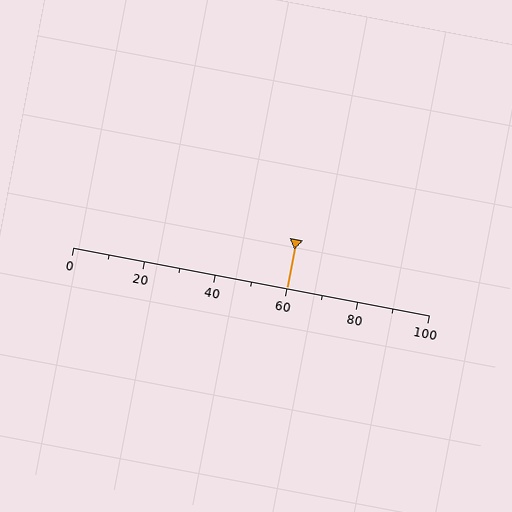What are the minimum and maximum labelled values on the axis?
The axis runs from 0 to 100.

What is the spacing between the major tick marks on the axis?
The major ticks are spaced 20 apart.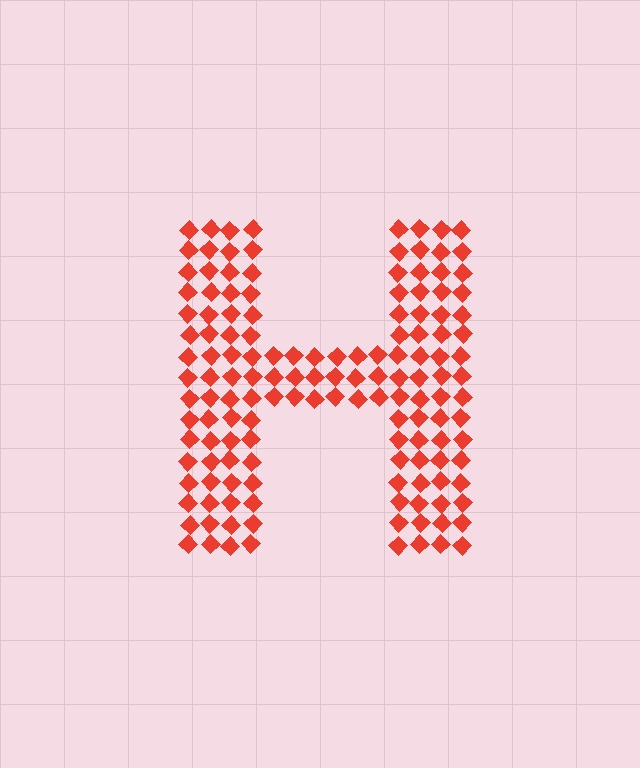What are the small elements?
The small elements are diamonds.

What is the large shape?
The large shape is the letter H.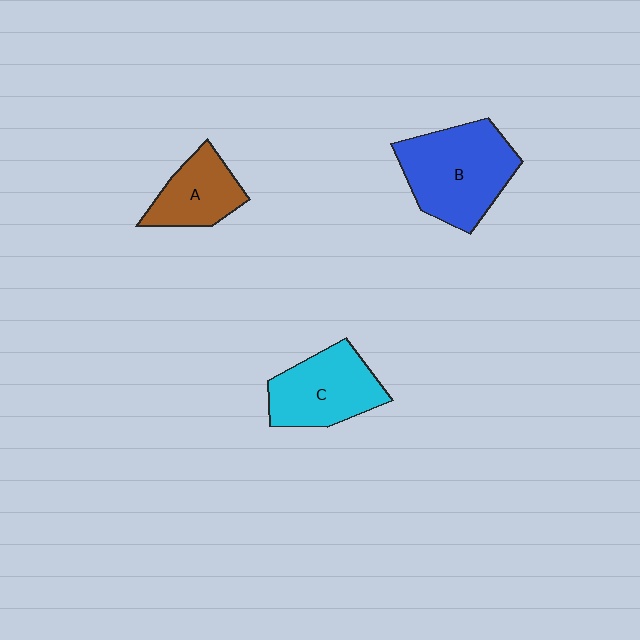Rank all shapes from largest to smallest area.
From largest to smallest: B (blue), C (cyan), A (brown).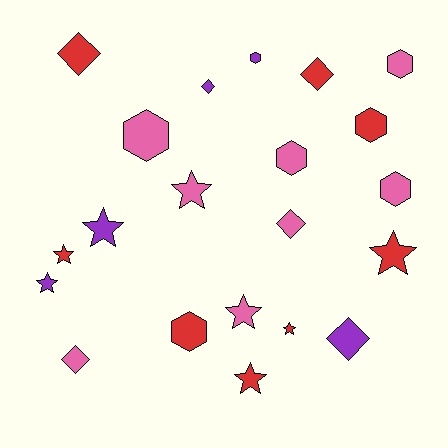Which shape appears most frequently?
Star, with 8 objects.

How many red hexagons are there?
There are 2 red hexagons.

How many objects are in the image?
There are 21 objects.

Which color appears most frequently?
Red, with 8 objects.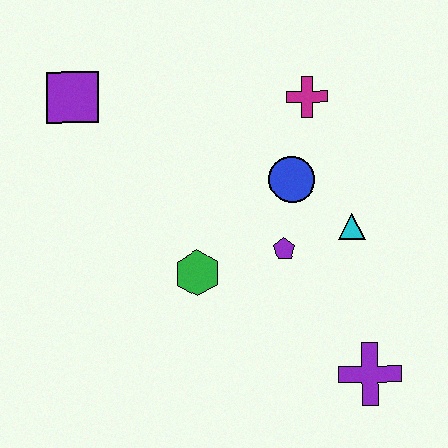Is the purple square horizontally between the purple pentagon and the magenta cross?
No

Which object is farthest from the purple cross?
The purple square is farthest from the purple cross.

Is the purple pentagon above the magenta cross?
No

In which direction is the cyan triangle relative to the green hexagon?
The cyan triangle is to the right of the green hexagon.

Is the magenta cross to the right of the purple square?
Yes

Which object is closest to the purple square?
The green hexagon is closest to the purple square.